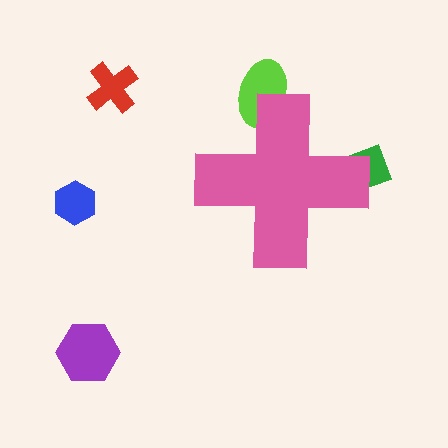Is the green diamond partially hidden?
Yes, the green diamond is partially hidden behind the pink cross.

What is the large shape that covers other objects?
A pink cross.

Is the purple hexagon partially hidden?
No, the purple hexagon is fully visible.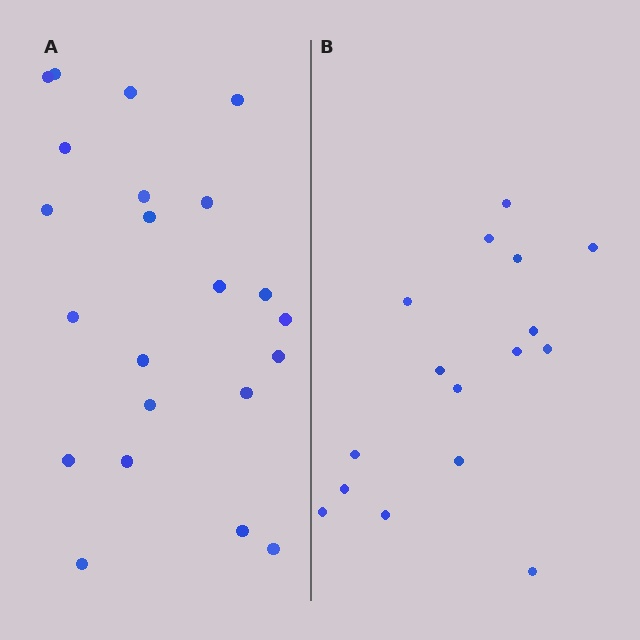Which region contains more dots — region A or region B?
Region A (the left region) has more dots.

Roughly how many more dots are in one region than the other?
Region A has about 6 more dots than region B.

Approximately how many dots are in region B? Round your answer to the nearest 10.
About 20 dots. (The exact count is 16, which rounds to 20.)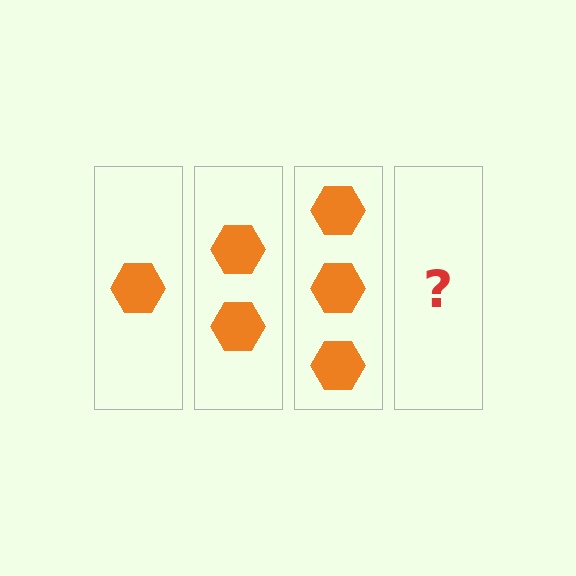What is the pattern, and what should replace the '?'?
The pattern is that each step adds one more hexagon. The '?' should be 4 hexagons.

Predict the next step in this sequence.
The next step is 4 hexagons.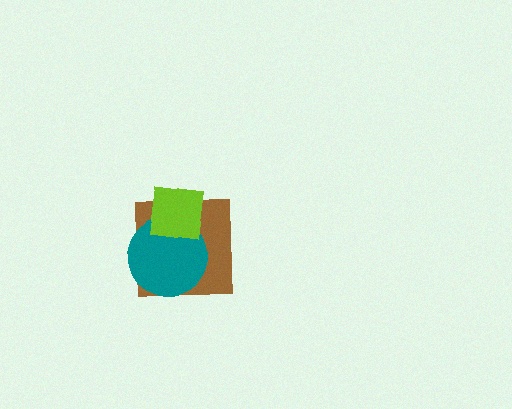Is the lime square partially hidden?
No, no other shape covers it.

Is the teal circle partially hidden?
Yes, it is partially covered by another shape.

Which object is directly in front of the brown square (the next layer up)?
The teal circle is directly in front of the brown square.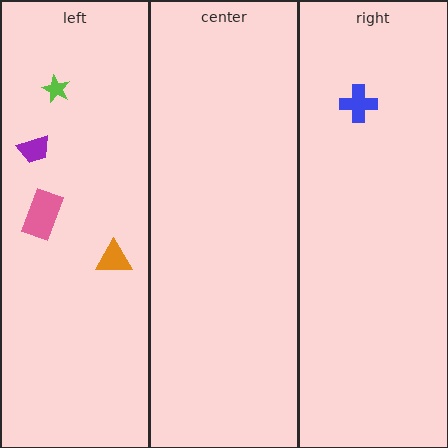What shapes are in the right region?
The blue cross.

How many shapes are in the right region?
1.